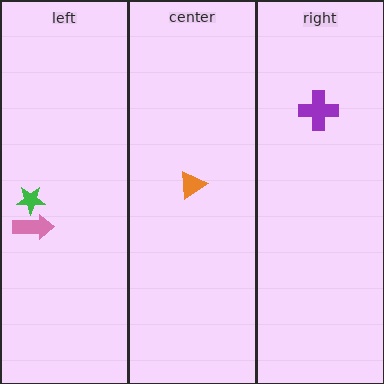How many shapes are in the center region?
1.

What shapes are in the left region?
The pink arrow, the green star.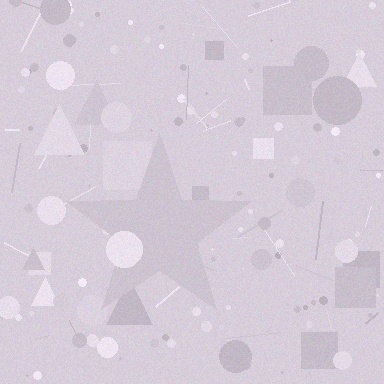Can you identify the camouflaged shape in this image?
The camouflaged shape is a star.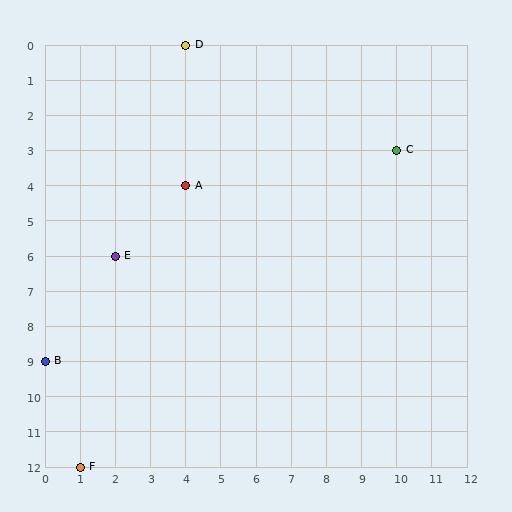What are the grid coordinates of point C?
Point C is at grid coordinates (10, 3).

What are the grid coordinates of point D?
Point D is at grid coordinates (4, 0).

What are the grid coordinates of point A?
Point A is at grid coordinates (4, 4).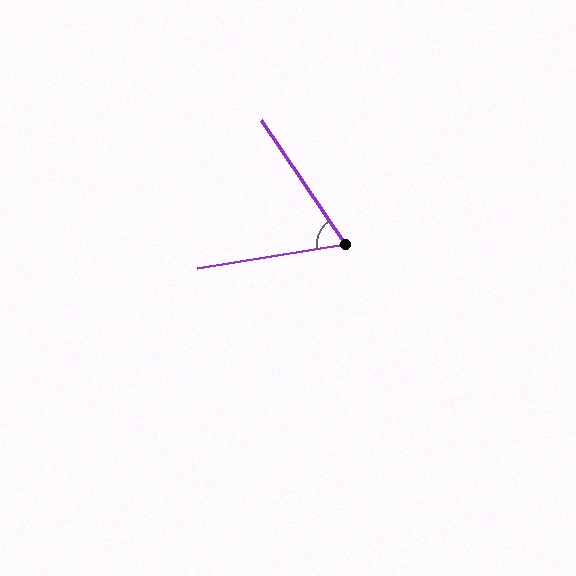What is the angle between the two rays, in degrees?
Approximately 65 degrees.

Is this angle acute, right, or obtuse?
It is acute.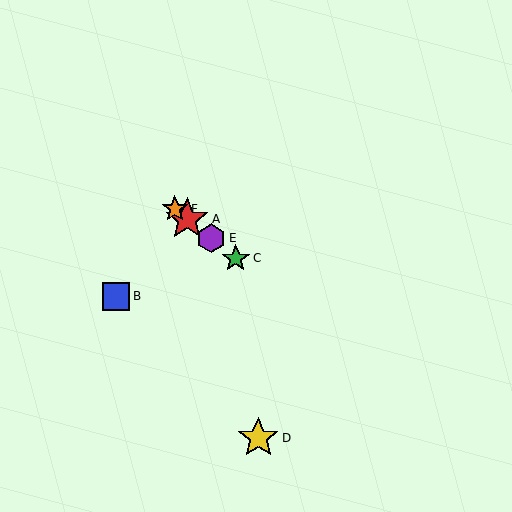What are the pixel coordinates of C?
Object C is at (236, 259).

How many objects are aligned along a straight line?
4 objects (A, C, E, F) are aligned along a straight line.